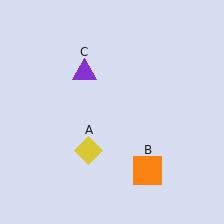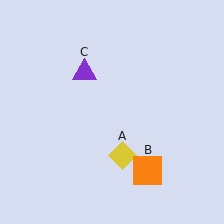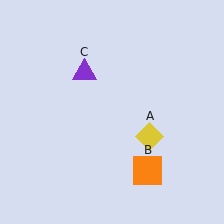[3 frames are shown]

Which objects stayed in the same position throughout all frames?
Orange square (object B) and purple triangle (object C) remained stationary.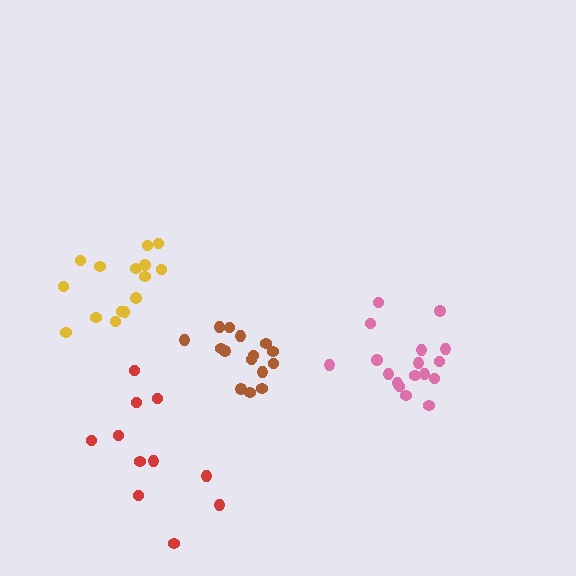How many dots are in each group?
Group 1: 15 dots, Group 2: 11 dots, Group 3: 17 dots, Group 4: 15 dots (58 total).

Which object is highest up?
The yellow cluster is topmost.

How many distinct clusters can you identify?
There are 4 distinct clusters.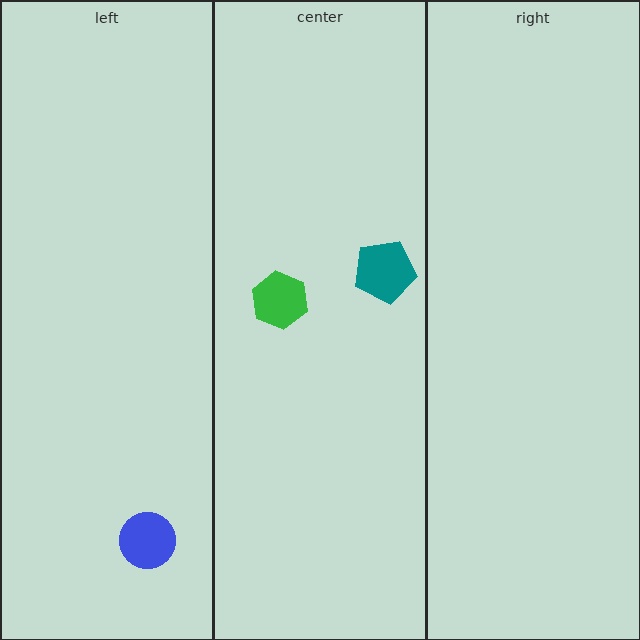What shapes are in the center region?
The green hexagon, the teal pentagon.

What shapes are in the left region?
The blue circle.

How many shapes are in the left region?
1.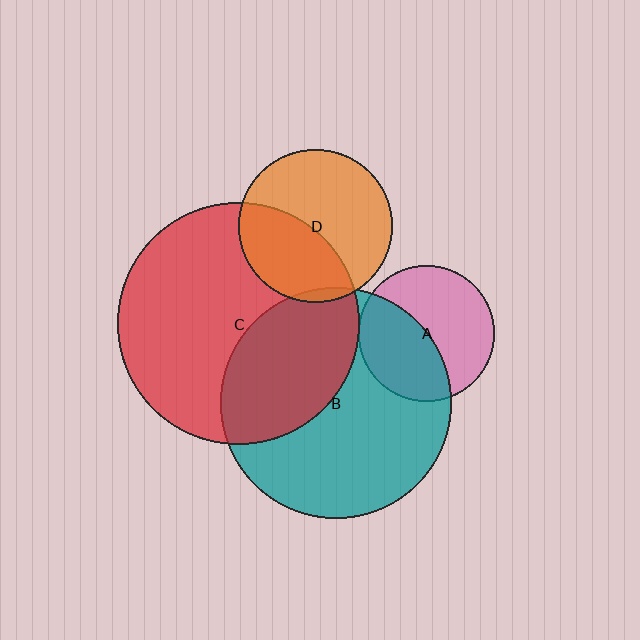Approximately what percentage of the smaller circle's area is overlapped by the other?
Approximately 5%.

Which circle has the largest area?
Circle C (red).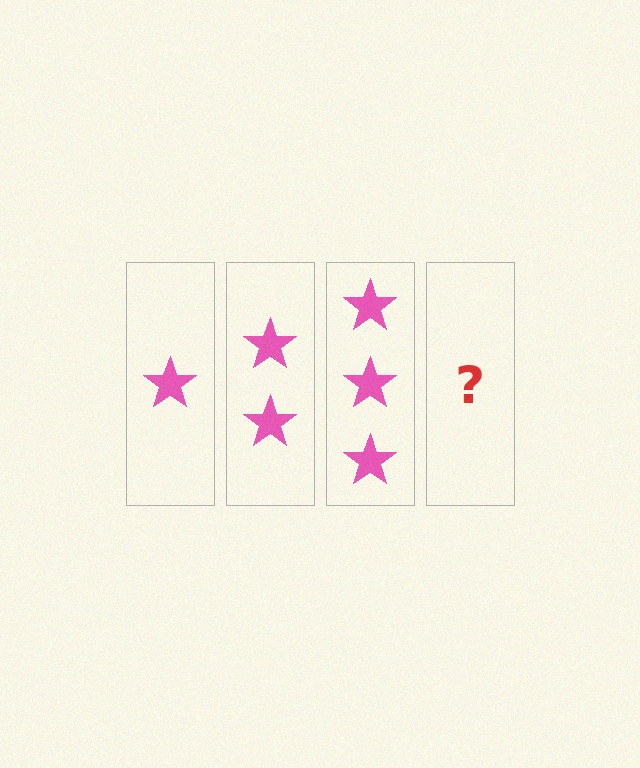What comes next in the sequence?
The next element should be 4 stars.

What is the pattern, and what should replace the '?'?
The pattern is that each step adds one more star. The '?' should be 4 stars.